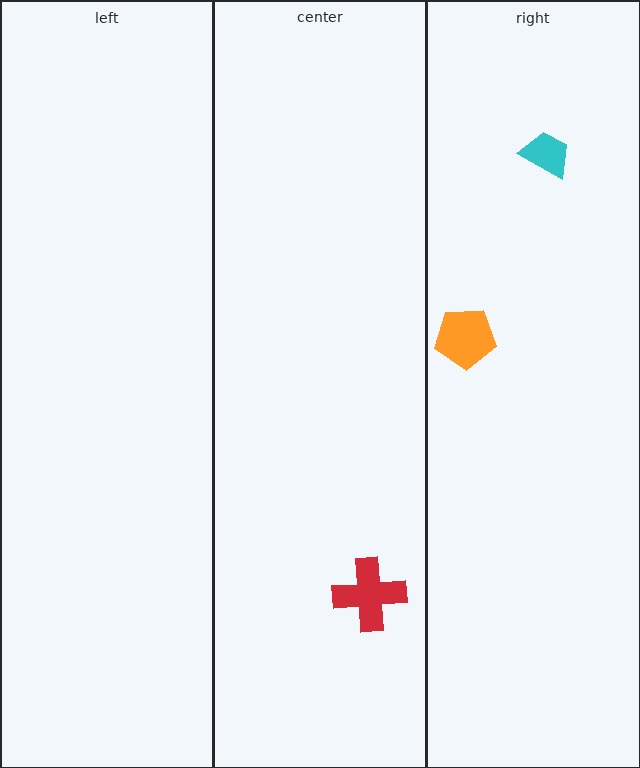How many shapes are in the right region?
2.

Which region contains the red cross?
The center region.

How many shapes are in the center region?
1.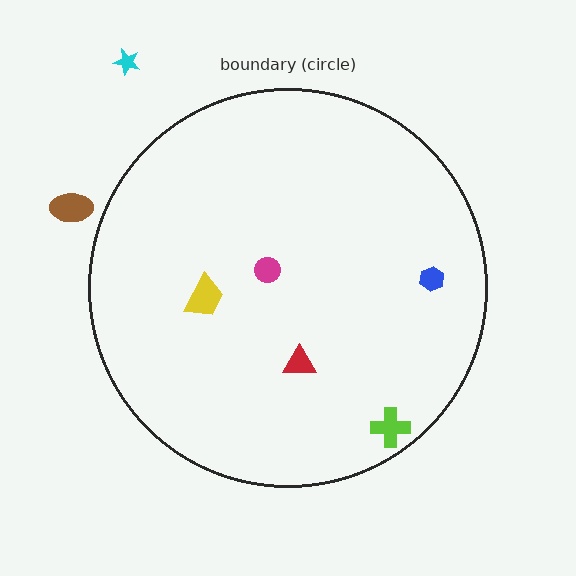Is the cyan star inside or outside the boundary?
Outside.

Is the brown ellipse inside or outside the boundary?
Outside.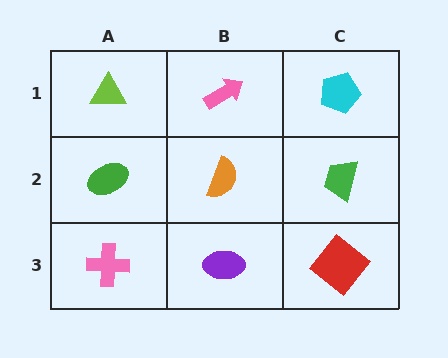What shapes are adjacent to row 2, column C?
A cyan pentagon (row 1, column C), a red diamond (row 3, column C), an orange semicircle (row 2, column B).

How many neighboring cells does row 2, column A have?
3.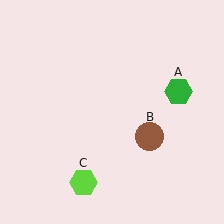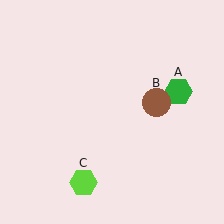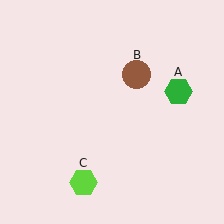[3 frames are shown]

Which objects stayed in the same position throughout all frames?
Green hexagon (object A) and lime hexagon (object C) remained stationary.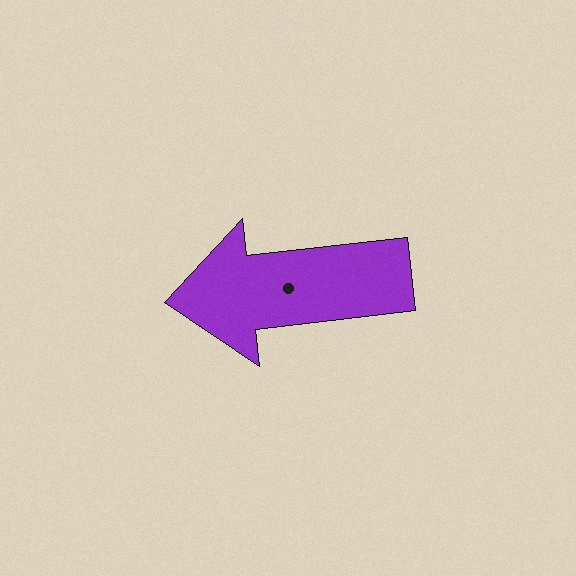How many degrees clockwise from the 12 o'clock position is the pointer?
Approximately 264 degrees.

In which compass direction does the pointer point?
West.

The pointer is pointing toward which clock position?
Roughly 9 o'clock.